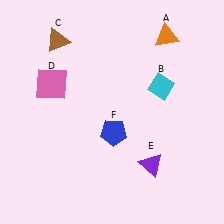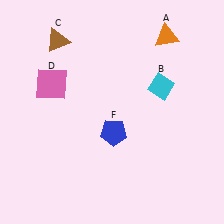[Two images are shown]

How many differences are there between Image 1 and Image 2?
There is 1 difference between the two images.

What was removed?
The purple triangle (E) was removed in Image 2.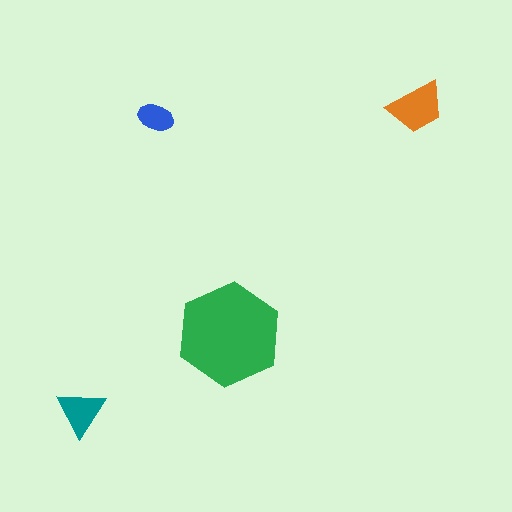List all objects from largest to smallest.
The green hexagon, the orange trapezoid, the teal triangle, the blue ellipse.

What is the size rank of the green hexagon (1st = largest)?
1st.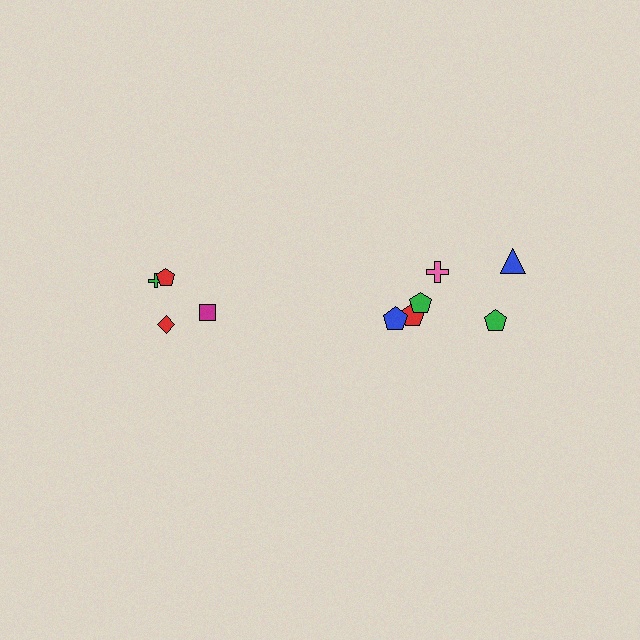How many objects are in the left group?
There are 4 objects.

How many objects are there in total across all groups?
There are 10 objects.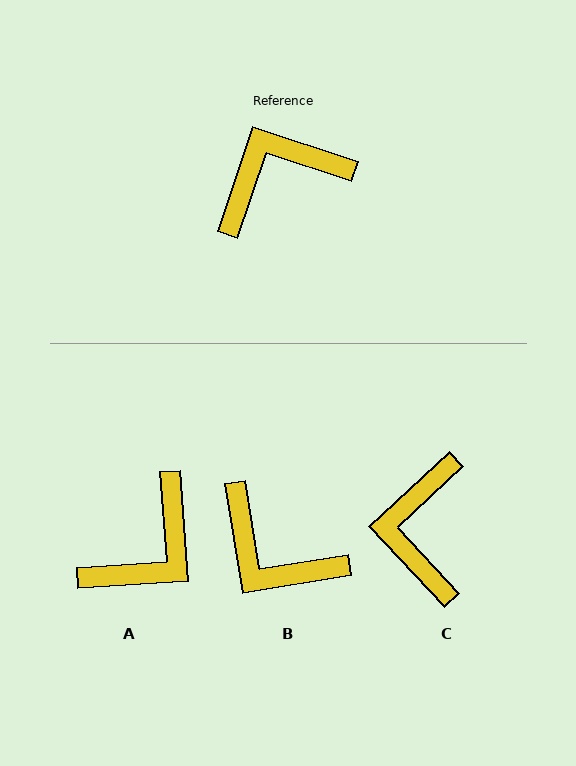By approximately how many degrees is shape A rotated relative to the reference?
Approximately 158 degrees clockwise.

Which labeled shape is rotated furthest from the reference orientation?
A, about 158 degrees away.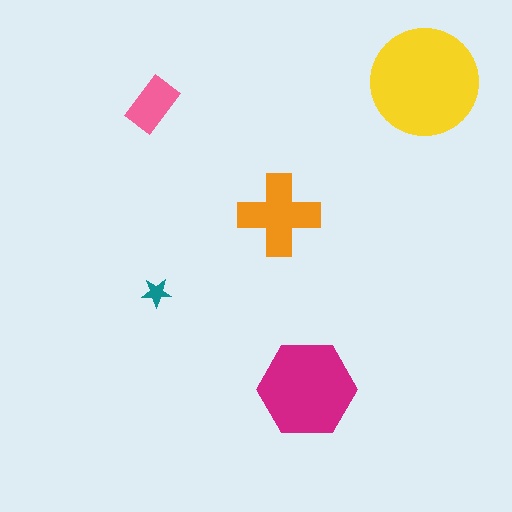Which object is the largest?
The yellow circle.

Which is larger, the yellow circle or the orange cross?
The yellow circle.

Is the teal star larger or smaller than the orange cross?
Smaller.